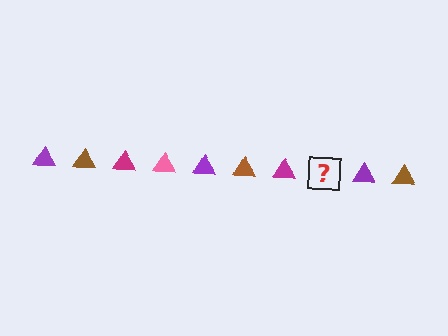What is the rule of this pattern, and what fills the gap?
The rule is that the pattern cycles through purple, brown, magenta, pink triangles. The gap should be filled with a pink triangle.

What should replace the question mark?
The question mark should be replaced with a pink triangle.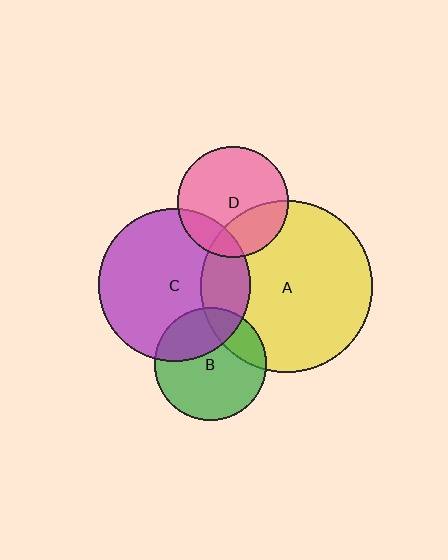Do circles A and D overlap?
Yes.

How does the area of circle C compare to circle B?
Approximately 1.8 times.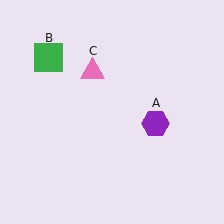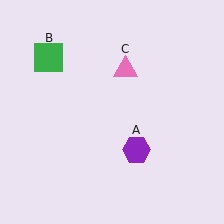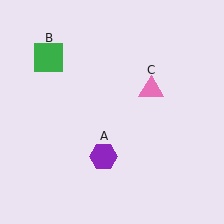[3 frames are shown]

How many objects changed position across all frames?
2 objects changed position: purple hexagon (object A), pink triangle (object C).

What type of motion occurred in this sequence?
The purple hexagon (object A), pink triangle (object C) rotated clockwise around the center of the scene.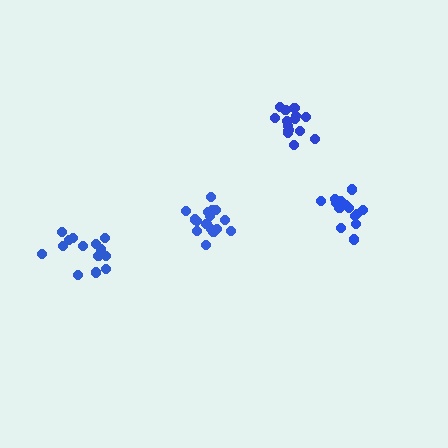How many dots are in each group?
Group 1: 14 dots, Group 2: 15 dots, Group 3: 16 dots, Group 4: 15 dots (60 total).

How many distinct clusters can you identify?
There are 4 distinct clusters.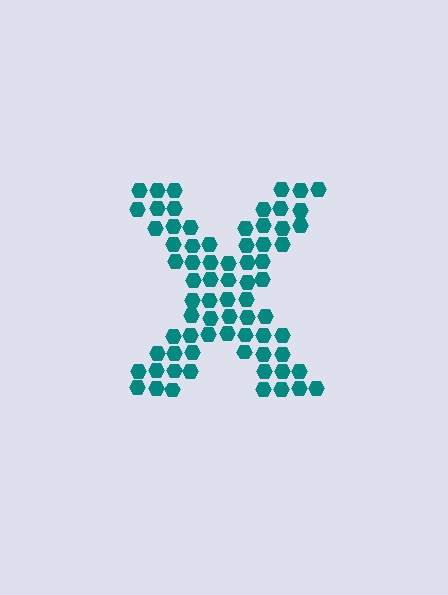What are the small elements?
The small elements are hexagons.